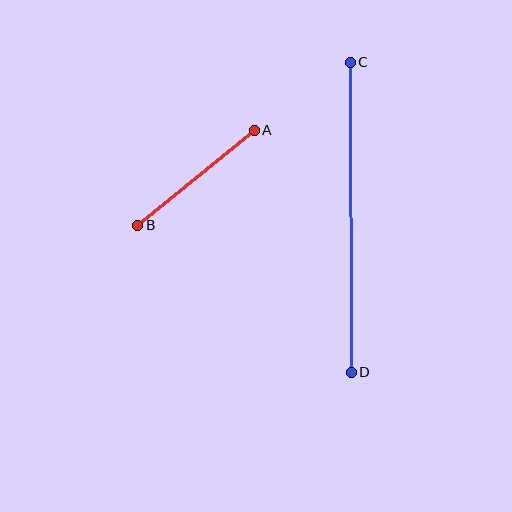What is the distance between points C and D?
The distance is approximately 310 pixels.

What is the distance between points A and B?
The distance is approximately 150 pixels.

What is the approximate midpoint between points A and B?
The midpoint is at approximately (196, 178) pixels.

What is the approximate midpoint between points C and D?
The midpoint is at approximately (351, 217) pixels.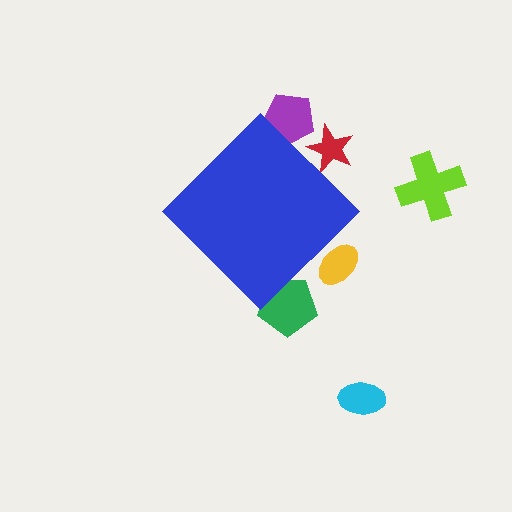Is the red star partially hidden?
Yes, the red star is partially hidden behind the blue diamond.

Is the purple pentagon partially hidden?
Yes, the purple pentagon is partially hidden behind the blue diamond.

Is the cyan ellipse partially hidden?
No, the cyan ellipse is fully visible.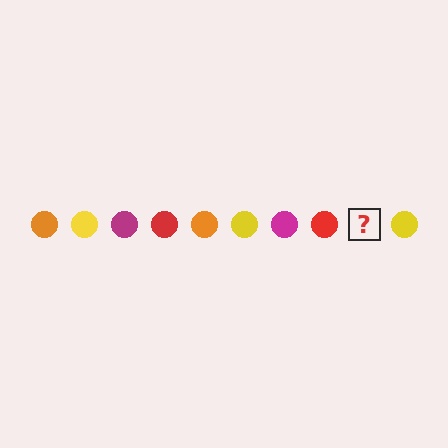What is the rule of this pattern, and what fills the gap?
The rule is that the pattern cycles through orange, yellow, magenta, red circles. The gap should be filled with an orange circle.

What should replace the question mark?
The question mark should be replaced with an orange circle.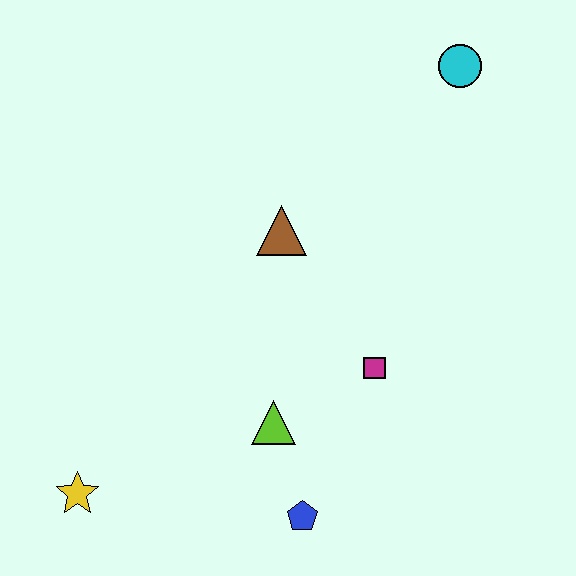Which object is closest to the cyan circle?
The brown triangle is closest to the cyan circle.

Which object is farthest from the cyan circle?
The yellow star is farthest from the cyan circle.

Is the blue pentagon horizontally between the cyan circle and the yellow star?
Yes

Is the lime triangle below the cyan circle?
Yes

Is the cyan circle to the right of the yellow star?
Yes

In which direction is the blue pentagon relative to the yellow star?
The blue pentagon is to the right of the yellow star.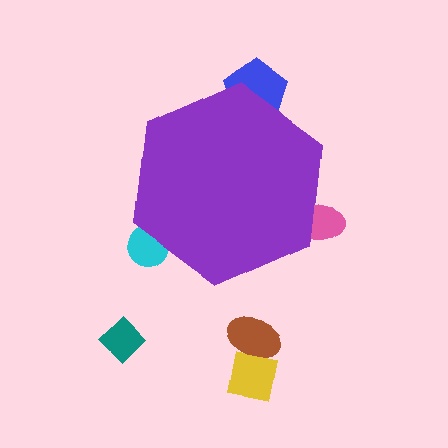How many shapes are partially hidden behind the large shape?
3 shapes are partially hidden.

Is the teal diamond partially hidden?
No, the teal diamond is fully visible.